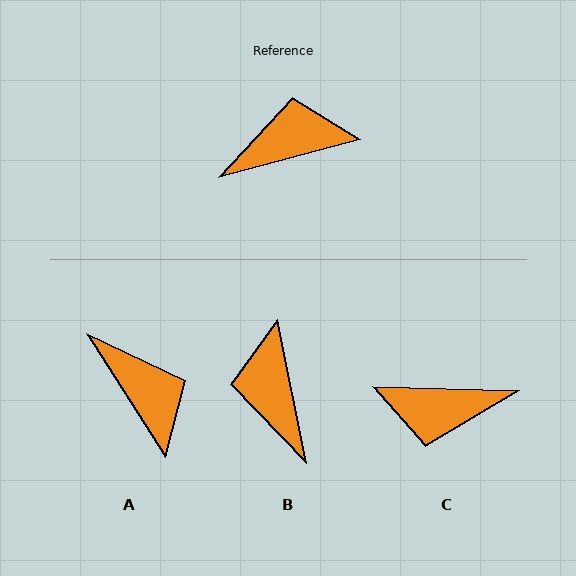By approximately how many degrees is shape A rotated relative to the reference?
Approximately 73 degrees clockwise.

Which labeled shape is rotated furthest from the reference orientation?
C, about 164 degrees away.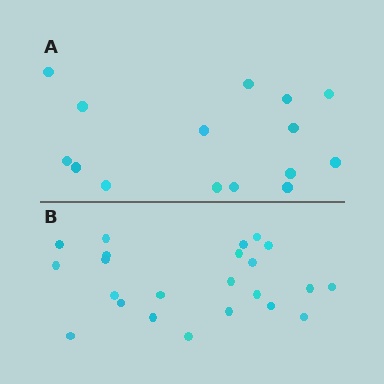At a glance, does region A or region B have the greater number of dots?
Region B (the bottom region) has more dots.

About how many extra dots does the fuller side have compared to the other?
Region B has roughly 8 or so more dots than region A.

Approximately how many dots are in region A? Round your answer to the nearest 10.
About 20 dots. (The exact count is 15, which rounds to 20.)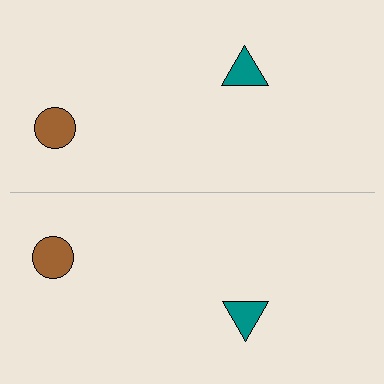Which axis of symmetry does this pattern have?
The pattern has a horizontal axis of symmetry running through the center of the image.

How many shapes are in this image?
There are 4 shapes in this image.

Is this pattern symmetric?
Yes, this pattern has bilateral (reflection) symmetry.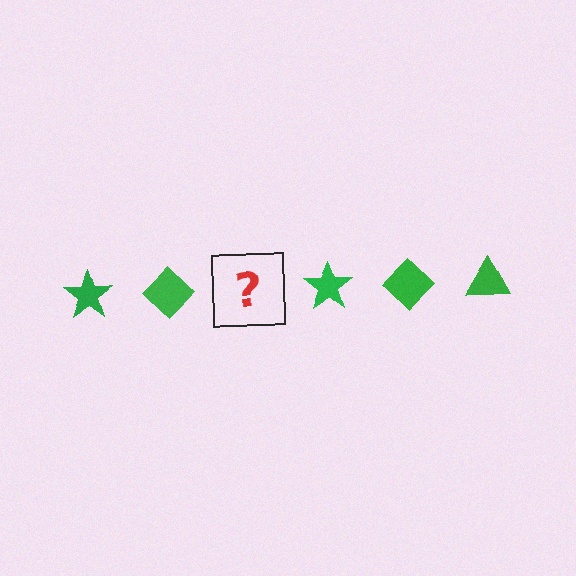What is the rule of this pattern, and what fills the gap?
The rule is that the pattern cycles through star, diamond, triangle shapes in green. The gap should be filled with a green triangle.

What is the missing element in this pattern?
The missing element is a green triangle.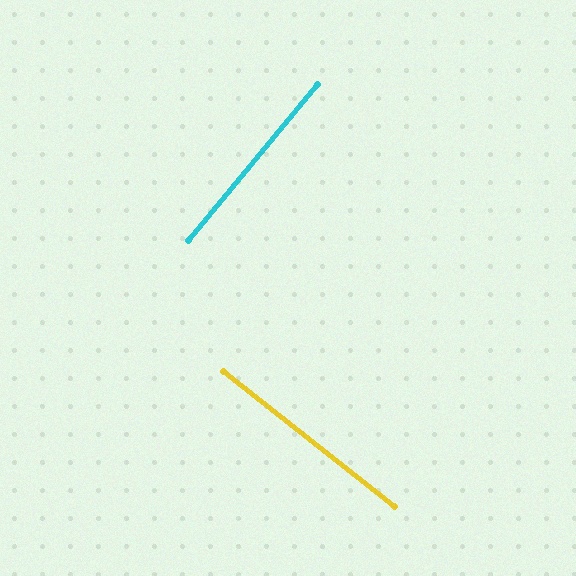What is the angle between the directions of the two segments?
Approximately 89 degrees.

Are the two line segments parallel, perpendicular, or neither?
Perpendicular — they meet at approximately 89°.